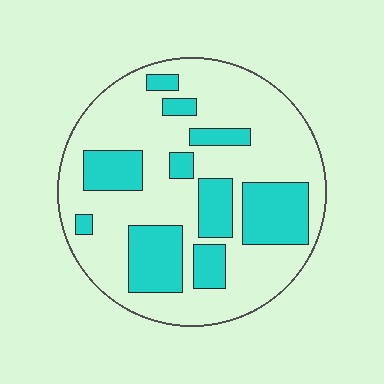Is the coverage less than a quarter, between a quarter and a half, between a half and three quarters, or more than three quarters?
Between a quarter and a half.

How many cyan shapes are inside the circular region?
10.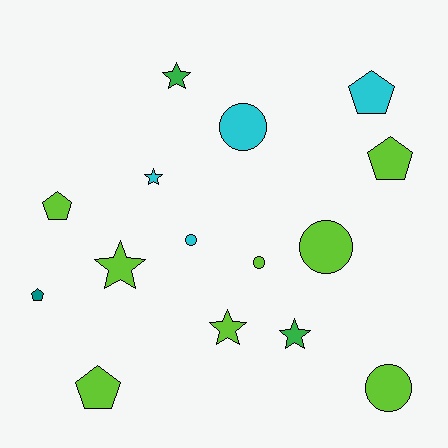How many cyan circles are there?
There are 2 cyan circles.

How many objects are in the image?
There are 15 objects.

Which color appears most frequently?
Lime, with 8 objects.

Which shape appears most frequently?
Pentagon, with 5 objects.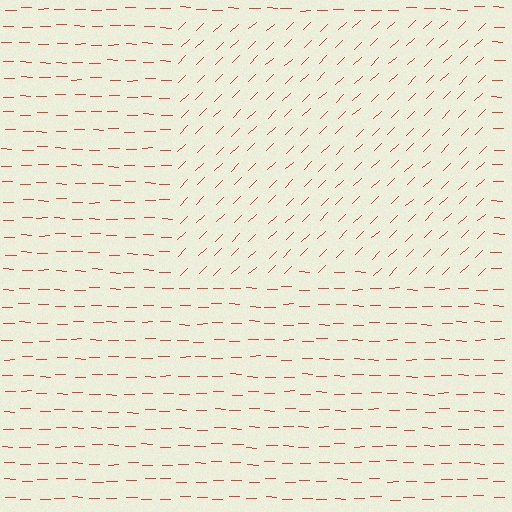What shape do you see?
I see a rectangle.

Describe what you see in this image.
The image is filled with small red line segments. A rectangle region in the image has lines oriented differently from the surrounding lines, creating a visible texture boundary.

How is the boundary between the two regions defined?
The boundary is defined purely by a change in line orientation (approximately 45 degrees difference). All lines are the same color and thickness.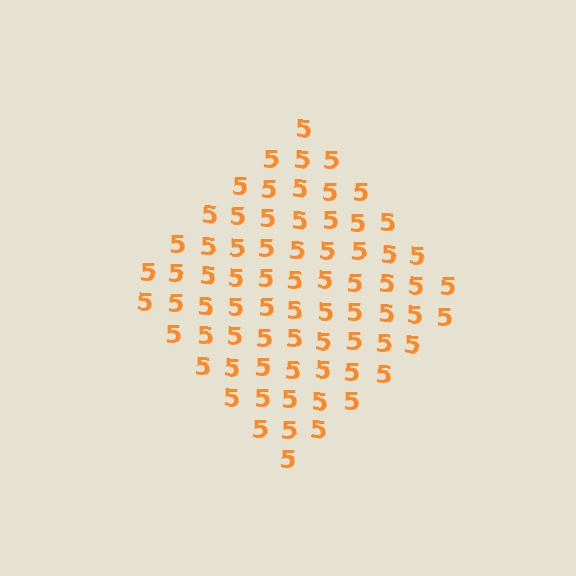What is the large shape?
The large shape is a diamond.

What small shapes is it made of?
It is made of small digit 5's.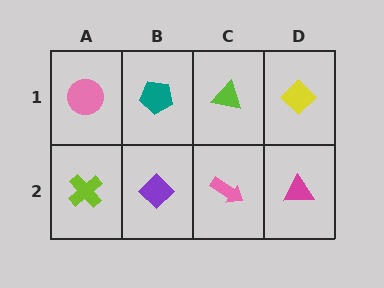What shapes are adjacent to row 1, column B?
A purple diamond (row 2, column B), a pink circle (row 1, column A), a lime triangle (row 1, column C).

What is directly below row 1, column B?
A purple diamond.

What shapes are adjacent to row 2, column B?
A teal pentagon (row 1, column B), a lime cross (row 2, column A), a pink arrow (row 2, column C).